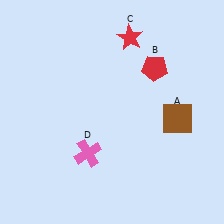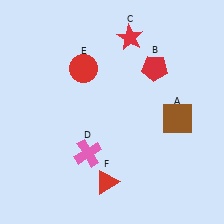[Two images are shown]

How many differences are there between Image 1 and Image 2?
There are 2 differences between the two images.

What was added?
A red circle (E), a red triangle (F) were added in Image 2.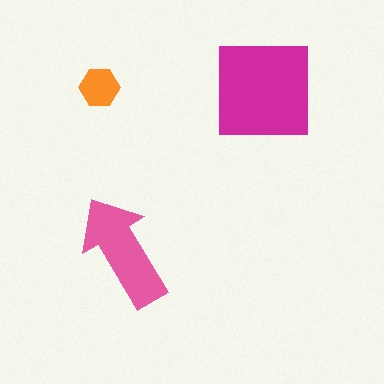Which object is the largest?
The magenta square.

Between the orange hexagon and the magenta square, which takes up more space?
The magenta square.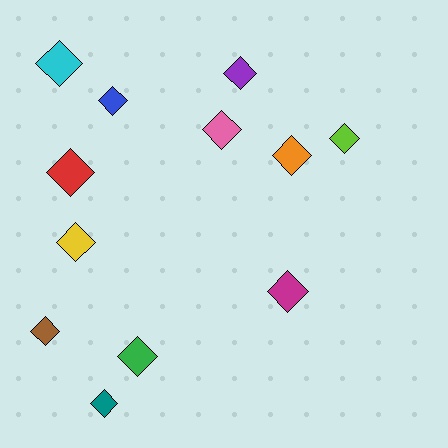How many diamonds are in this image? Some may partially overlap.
There are 12 diamonds.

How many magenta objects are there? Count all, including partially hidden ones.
There is 1 magenta object.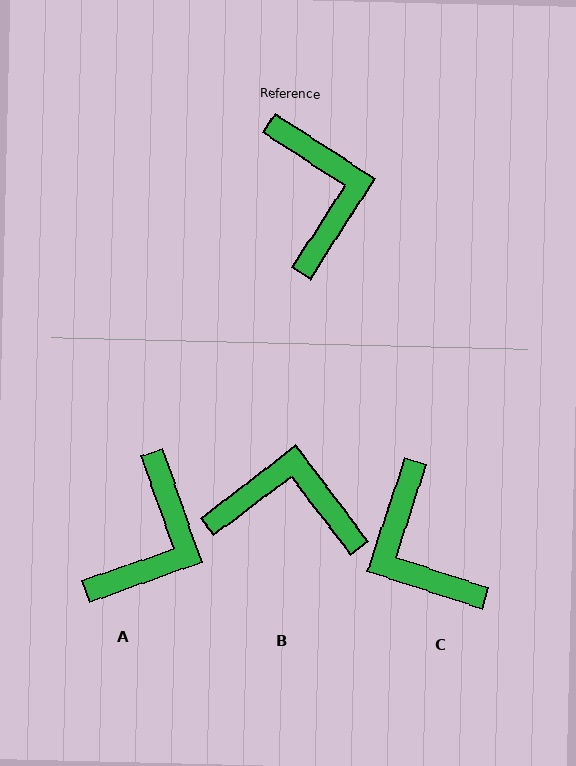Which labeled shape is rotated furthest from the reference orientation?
C, about 165 degrees away.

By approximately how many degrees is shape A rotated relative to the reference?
Approximately 38 degrees clockwise.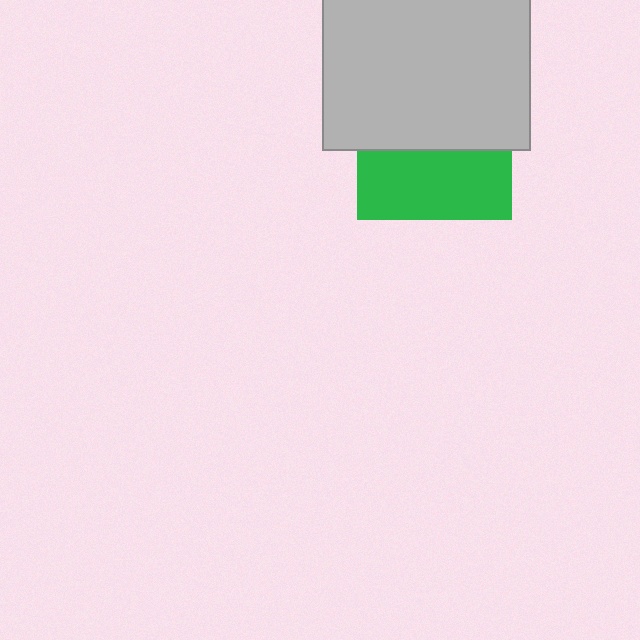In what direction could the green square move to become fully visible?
The green square could move down. That would shift it out from behind the light gray square entirely.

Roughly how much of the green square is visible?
A small part of it is visible (roughly 44%).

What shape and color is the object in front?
The object in front is a light gray square.